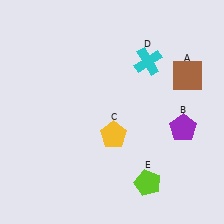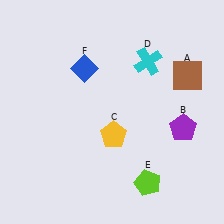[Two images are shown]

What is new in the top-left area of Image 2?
A blue diamond (F) was added in the top-left area of Image 2.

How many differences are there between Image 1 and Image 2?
There is 1 difference between the two images.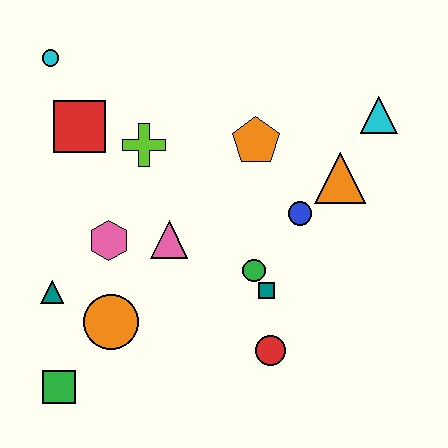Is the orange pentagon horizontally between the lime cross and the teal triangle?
No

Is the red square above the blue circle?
Yes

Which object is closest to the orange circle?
The teal triangle is closest to the orange circle.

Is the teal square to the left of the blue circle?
Yes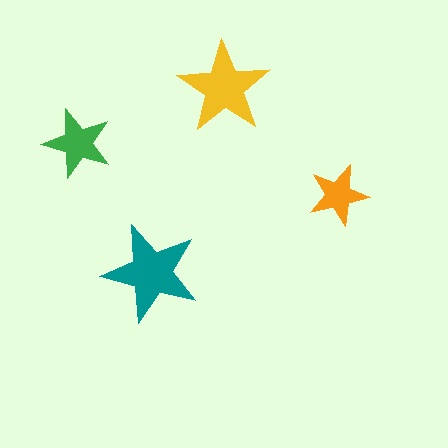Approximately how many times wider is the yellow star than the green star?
About 1.5 times wider.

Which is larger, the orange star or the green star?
The green one.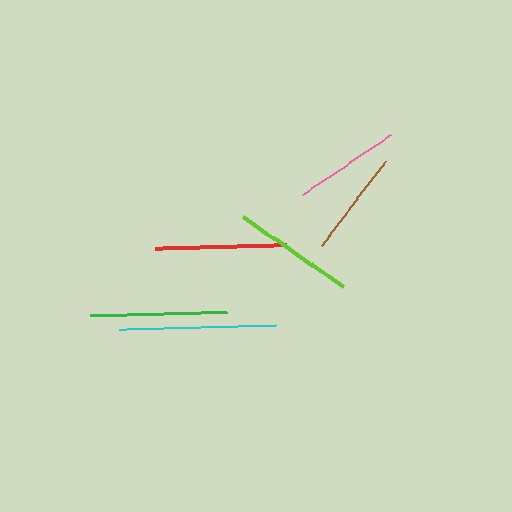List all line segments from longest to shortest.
From longest to shortest: cyan, green, red, lime, brown, pink.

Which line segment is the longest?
The cyan line is the longest at approximately 157 pixels.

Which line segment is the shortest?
The pink line is the shortest at approximately 105 pixels.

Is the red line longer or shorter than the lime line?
The red line is longer than the lime line.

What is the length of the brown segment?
The brown segment is approximately 107 pixels long.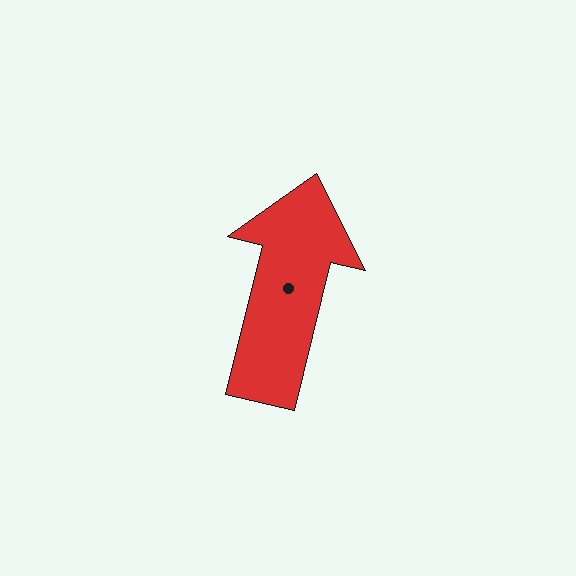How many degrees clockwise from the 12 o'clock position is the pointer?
Approximately 14 degrees.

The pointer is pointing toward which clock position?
Roughly 12 o'clock.